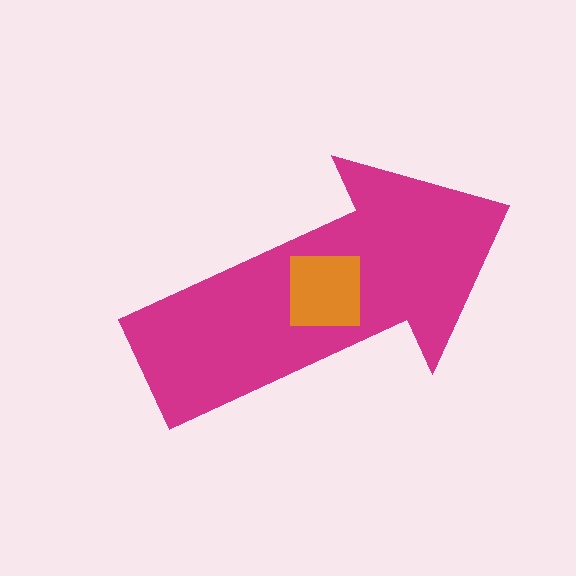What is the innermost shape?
The orange square.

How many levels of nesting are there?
2.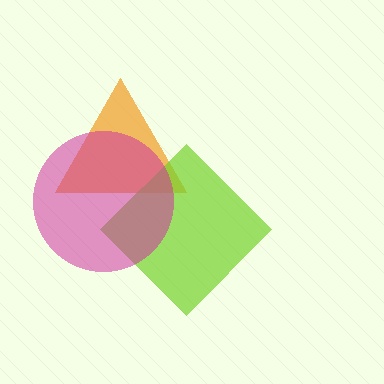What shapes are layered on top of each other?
The layered shapes are: an orange triangle, a lime diamond, a magenta circle.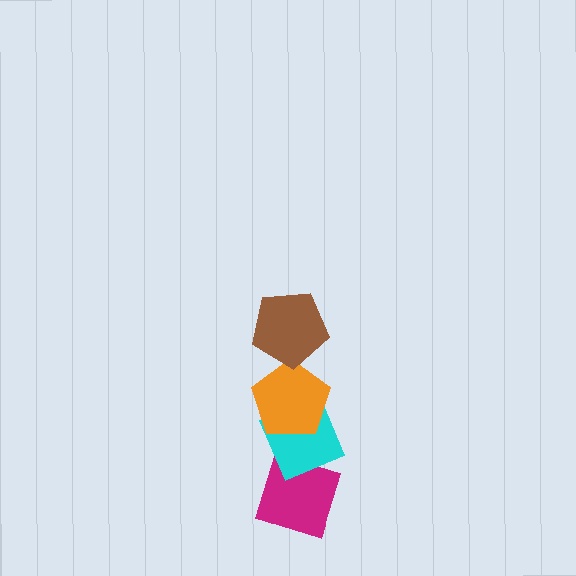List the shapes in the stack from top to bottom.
From top to bottom: the brown pentagon, the orange pentagon, the cyan diamond, the magenta diamond.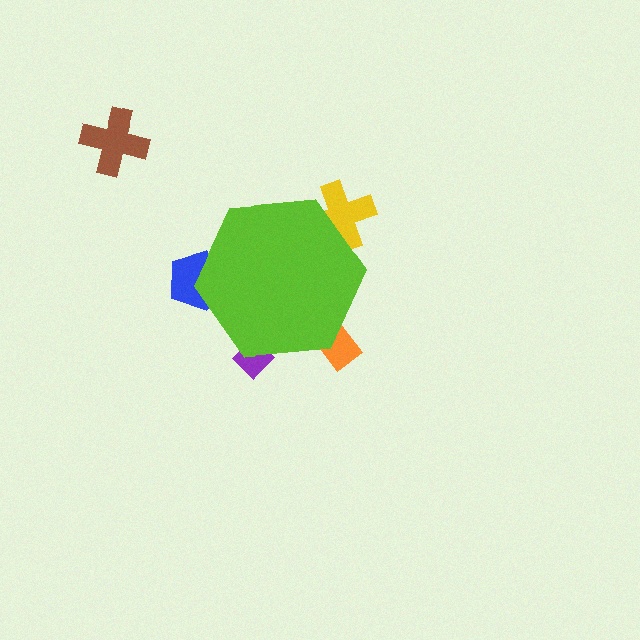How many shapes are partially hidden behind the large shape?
4 shapes are partially hidden.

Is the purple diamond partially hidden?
Yes, the purple diamond is partially hidden behind the lime hexagon.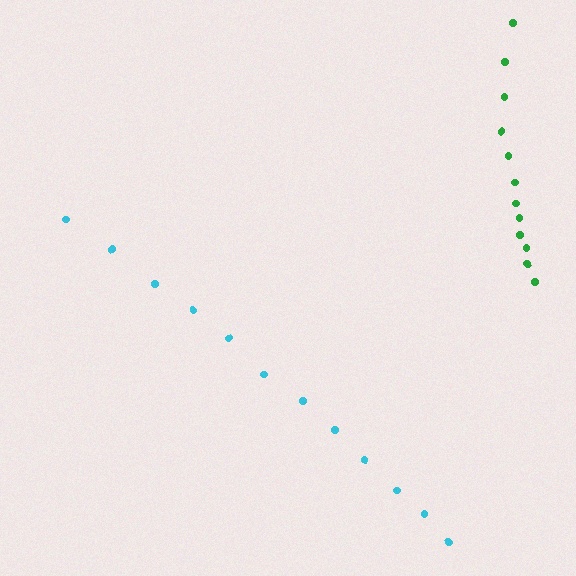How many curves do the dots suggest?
There are 2 distinct paths.